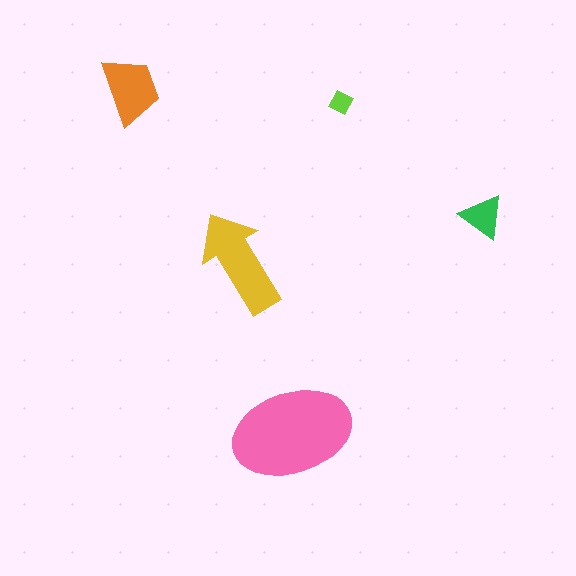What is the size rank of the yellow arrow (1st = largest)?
2nd.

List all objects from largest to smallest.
The pink ellipse, the yellow arrow, the orange trapezoid, the green triangle, the lime diamond.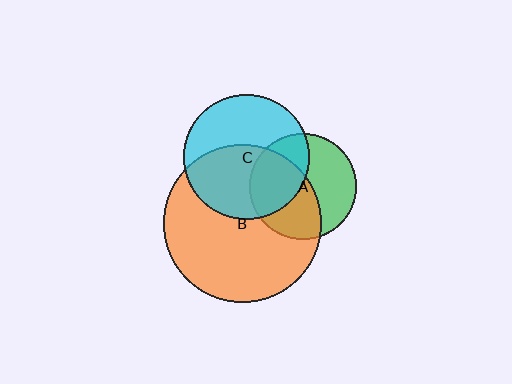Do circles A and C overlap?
Yes.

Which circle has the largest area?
Circle B (orange).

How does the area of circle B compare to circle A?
Approximately 2.2 times.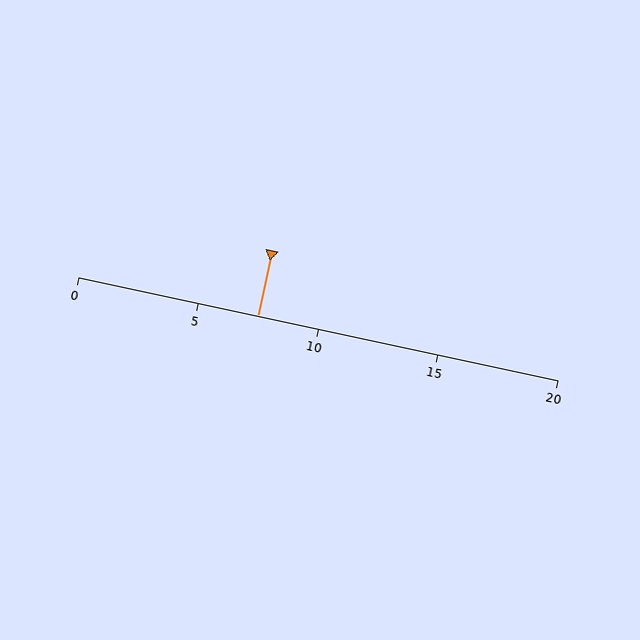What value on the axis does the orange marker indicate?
The marker indicates approximately 7.5.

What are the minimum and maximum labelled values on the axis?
The axis runs from 0 to 20.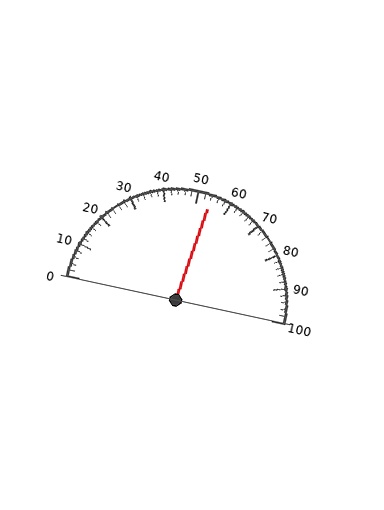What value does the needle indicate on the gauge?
The needle indicates approximately 54.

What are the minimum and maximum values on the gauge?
The gauge ranges from 0 to 100.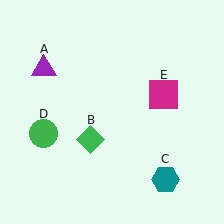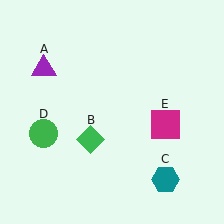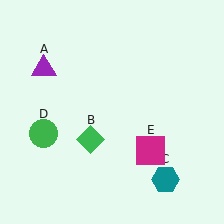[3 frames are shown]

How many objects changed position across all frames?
1 object changed position: magenta square (object E).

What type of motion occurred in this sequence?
The magenta square (object E) rotated clockwise around the center of the scene.